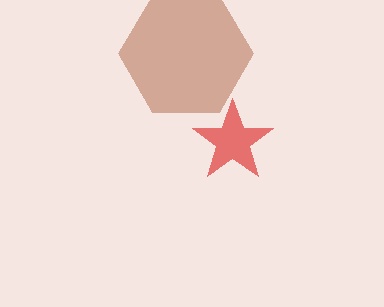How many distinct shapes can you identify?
There are 2 distinct shapes: a red star, a brown hexagon.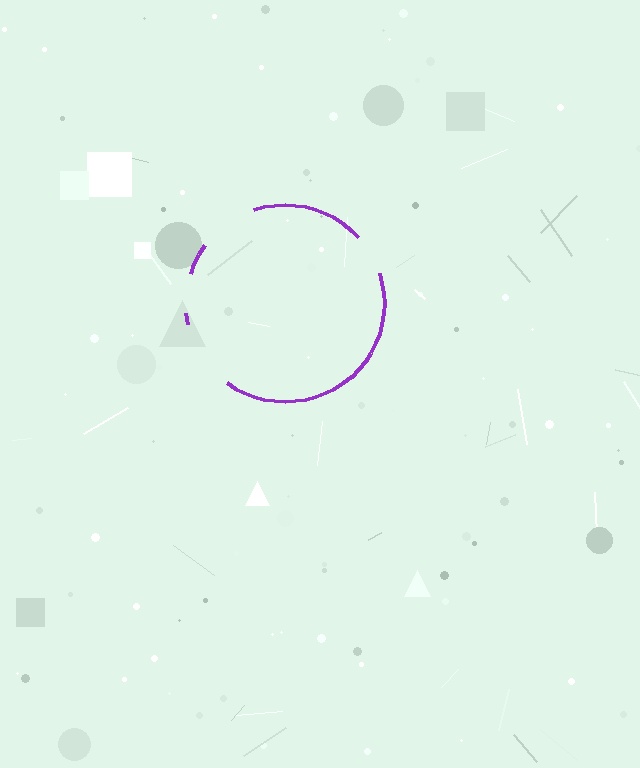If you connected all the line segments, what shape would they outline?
They would outline a circle.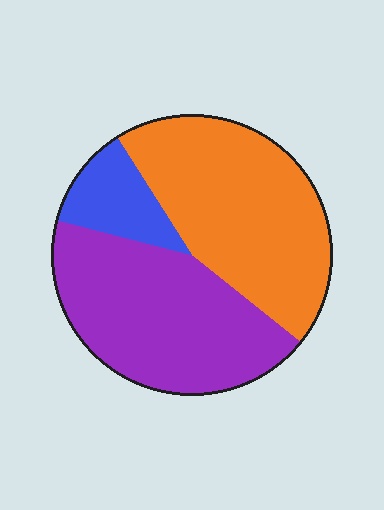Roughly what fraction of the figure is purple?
Purple covers around 45% of the figure.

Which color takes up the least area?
Blue, at roughly 10%.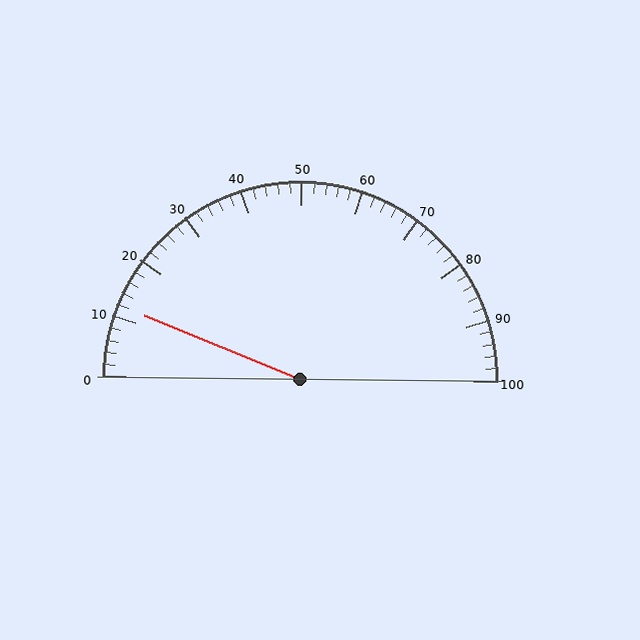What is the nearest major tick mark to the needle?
The nearest major tick mark is 10.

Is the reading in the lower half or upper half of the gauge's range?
The reading is in the lower half of the range (0 to 100).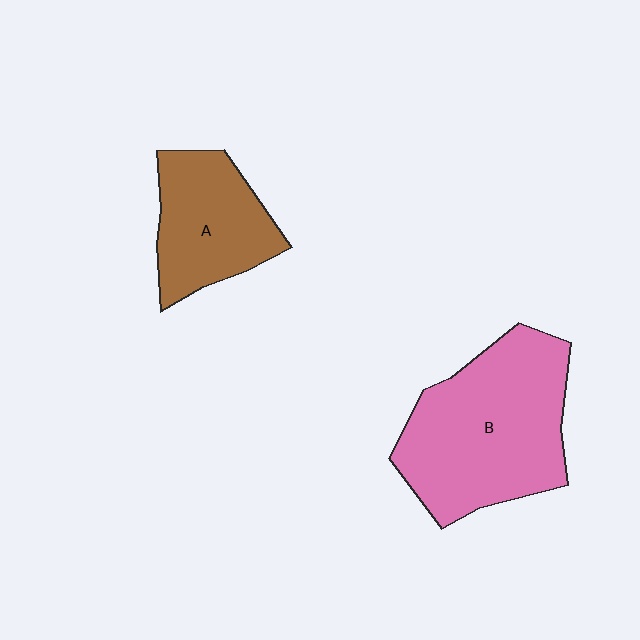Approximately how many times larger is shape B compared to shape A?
Approximately 1.7 times.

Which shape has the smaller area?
Shape A (brown).